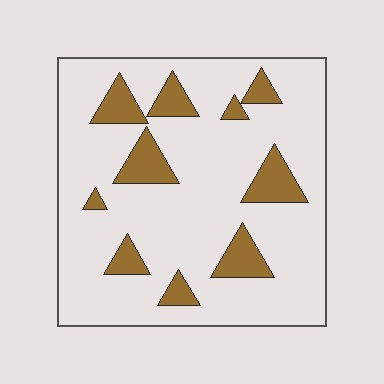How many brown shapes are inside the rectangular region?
10.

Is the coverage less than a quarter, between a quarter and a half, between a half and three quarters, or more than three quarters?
Less than a quarter.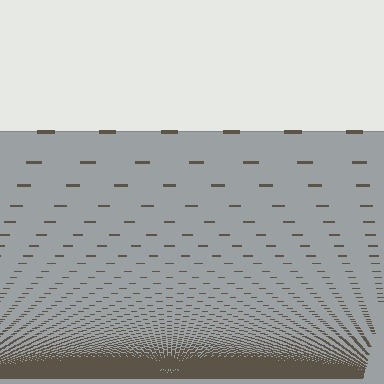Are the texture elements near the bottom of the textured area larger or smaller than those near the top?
Smaller. The gradient is inverted — elements near the bottom are smaller and denser.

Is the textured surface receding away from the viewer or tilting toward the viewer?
The surface appears to tilt toward the viewer. Texture elements get larger and sparser toward the top.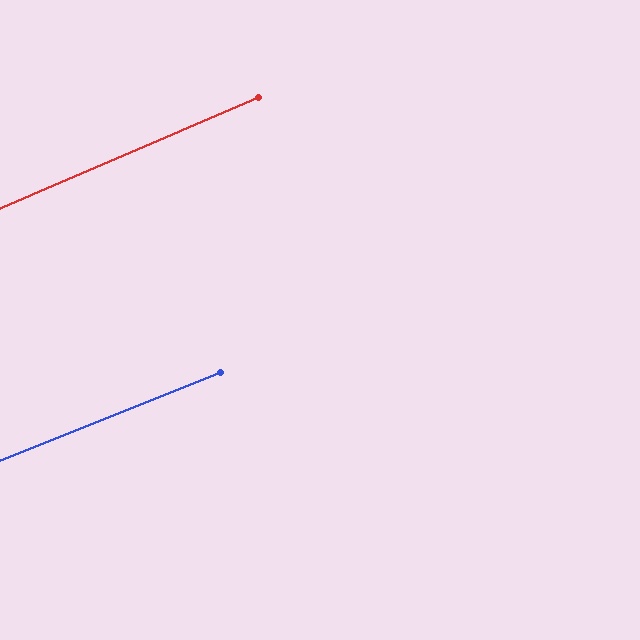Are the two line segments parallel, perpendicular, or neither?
Parallel — their directions differ by only 1.3°.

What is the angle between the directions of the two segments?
Approximately 1 degree.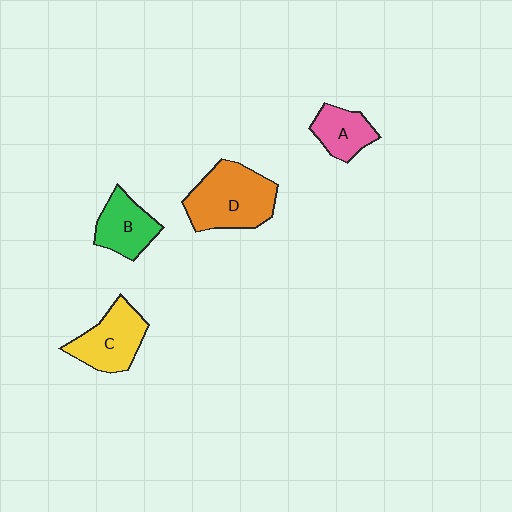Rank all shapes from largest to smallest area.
From largest to smallest: D (orange), C (yellow), B (green), A (pink).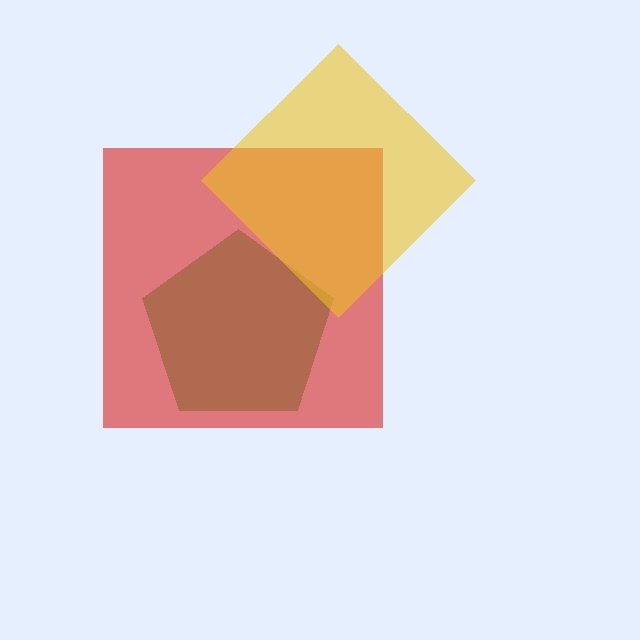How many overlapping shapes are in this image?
There are 3 overlapping shapes in the image.